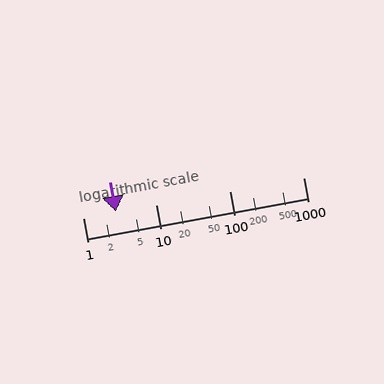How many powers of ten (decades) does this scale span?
The scale spans 3 decades, from 1 to 1000.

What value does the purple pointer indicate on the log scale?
The pointer indicates approximately 2.8.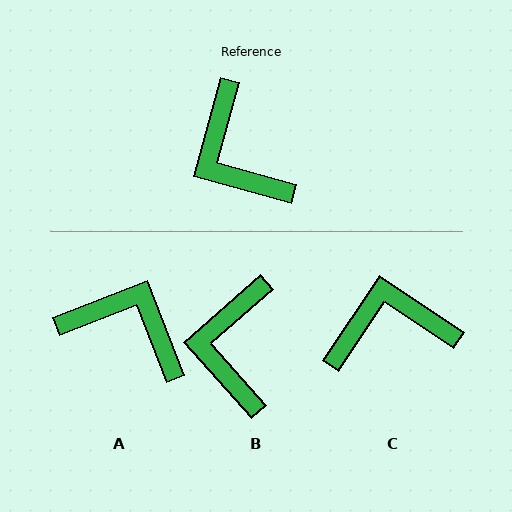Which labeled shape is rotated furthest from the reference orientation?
A, about 143 degrees away.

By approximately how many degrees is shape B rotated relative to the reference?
Approximately 33 degrees clockwise.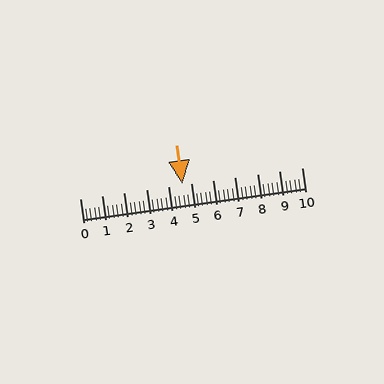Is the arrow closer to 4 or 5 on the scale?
The arrow is closer to 5.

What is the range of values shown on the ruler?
The ruler shows values from 0 to 10.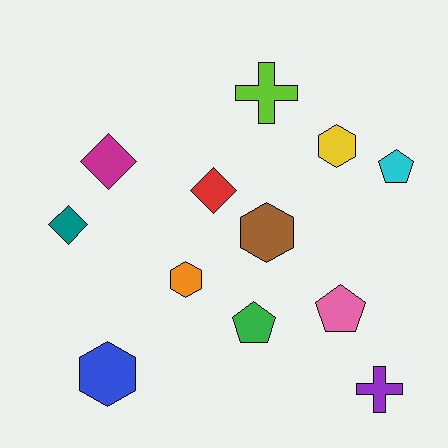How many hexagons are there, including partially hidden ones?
There are 4 hexagons.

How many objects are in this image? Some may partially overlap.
There are 12 objects.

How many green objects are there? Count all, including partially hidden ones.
There is 1 green object.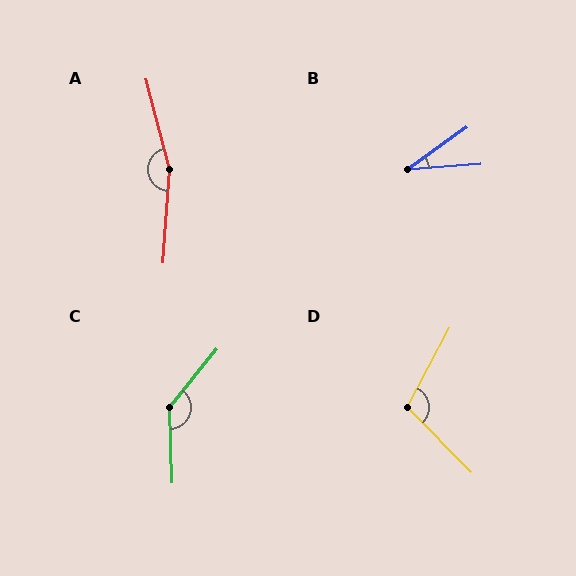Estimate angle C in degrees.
Approximately 139 degrees.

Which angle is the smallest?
B, at approximately 31 degrees.